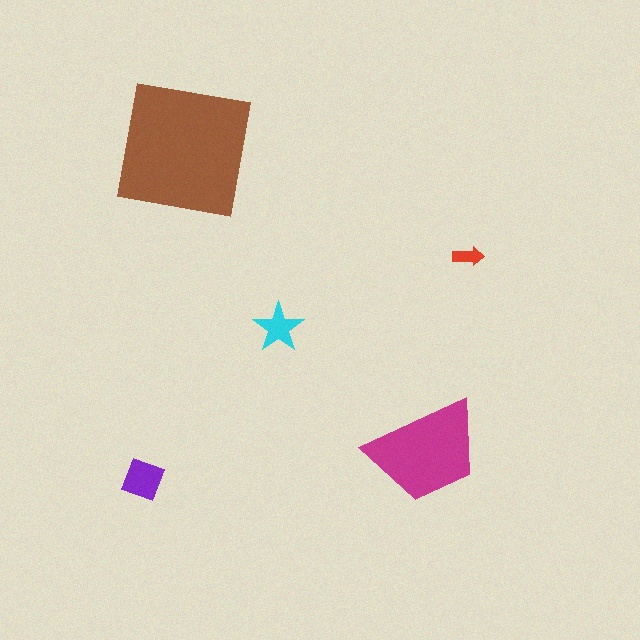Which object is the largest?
The brown square.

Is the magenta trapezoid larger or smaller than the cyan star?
Larger.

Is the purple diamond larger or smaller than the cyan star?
Larger.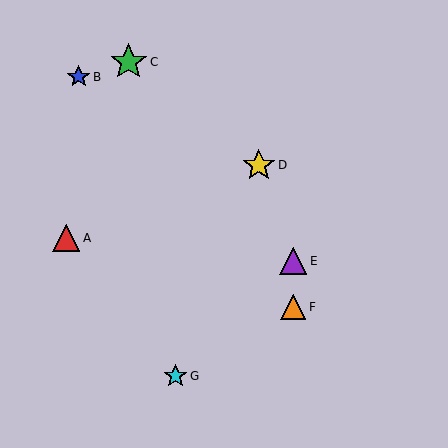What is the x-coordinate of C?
Object C is at x≈129.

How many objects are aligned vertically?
2 objects (E, F) are aligned vertically.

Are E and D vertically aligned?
No, E is at x≈293 and D is at x≈259.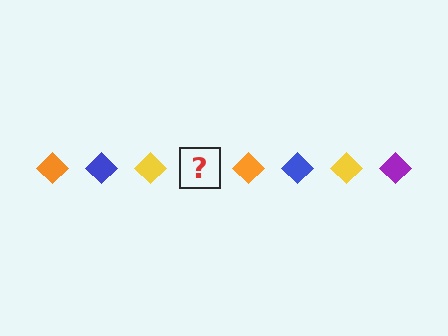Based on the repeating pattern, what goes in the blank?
The blank should be a purple diamond.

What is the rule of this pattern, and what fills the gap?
The rule is that the pattern cycles through orange, blue, yellow, purple diamonds. The gap should be filled with a purple diamond.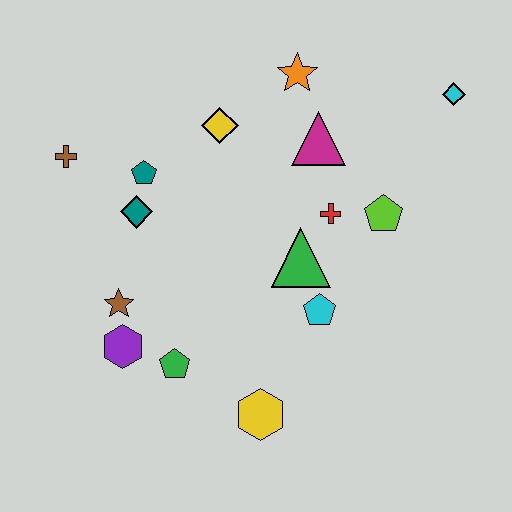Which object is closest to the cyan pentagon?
The green triangle is closest to the cyan pentagon.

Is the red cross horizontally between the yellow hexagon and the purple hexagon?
No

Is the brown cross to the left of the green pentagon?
Yes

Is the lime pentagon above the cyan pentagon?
Yes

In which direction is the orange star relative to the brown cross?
The orange star is to the right of the brown cross.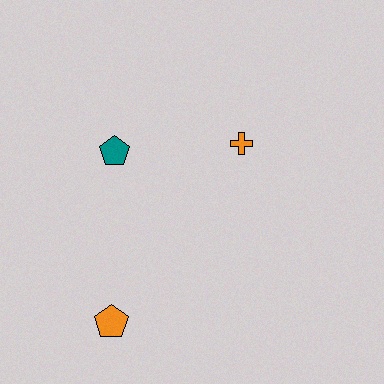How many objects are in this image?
There are 3 objects.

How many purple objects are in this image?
There are no purple objects.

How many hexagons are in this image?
There are no hexagons.